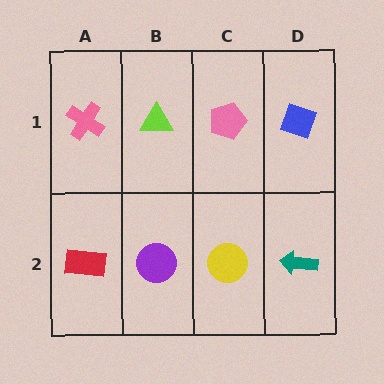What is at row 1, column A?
A pink cross.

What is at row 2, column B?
A purple circle.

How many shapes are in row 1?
4 shapes.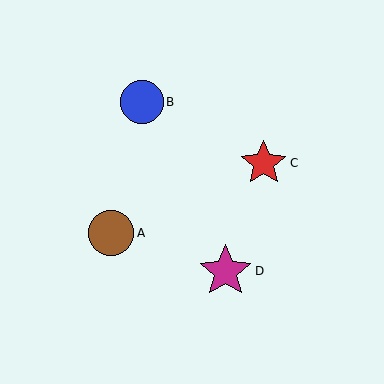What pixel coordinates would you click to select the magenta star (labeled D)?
Click at (226, 271) to select the magenta star D.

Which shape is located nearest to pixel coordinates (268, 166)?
The red star (labeled C) at (264, 163) is nearest to that location.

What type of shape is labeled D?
Shape D is a magenta star.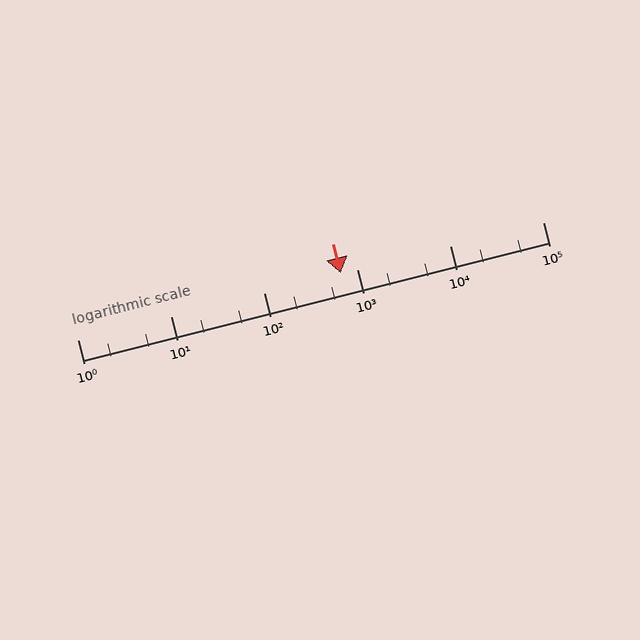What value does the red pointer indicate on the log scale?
The pointer indicates approximately 670.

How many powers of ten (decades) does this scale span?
The scale spans 5 decades, from 1 to 100000.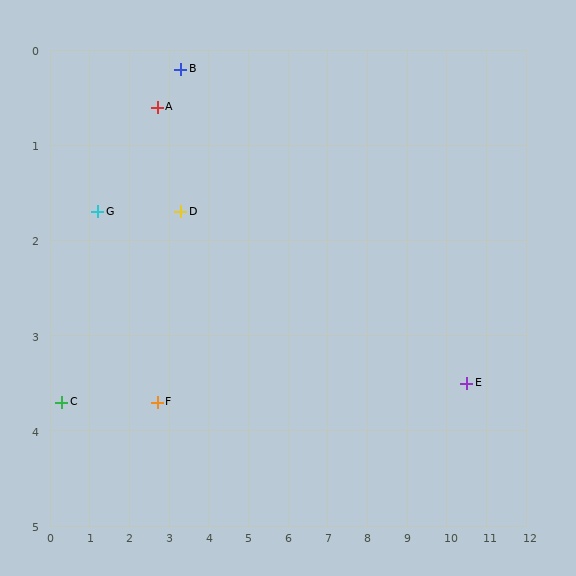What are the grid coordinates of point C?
Point C is at approximately (0.3, 3.7).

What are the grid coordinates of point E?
Point E is at approximately (10.5, 3.5).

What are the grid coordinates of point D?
Point D is at approximately (3.3, 1.7).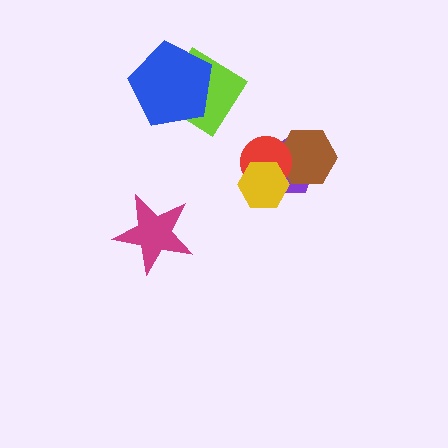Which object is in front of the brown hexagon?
The red circle is in front of the brown hexagon.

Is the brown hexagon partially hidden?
Yes, it is partially covered by another shape.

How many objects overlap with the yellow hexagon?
2 objects overlap with the yellow hexagon.